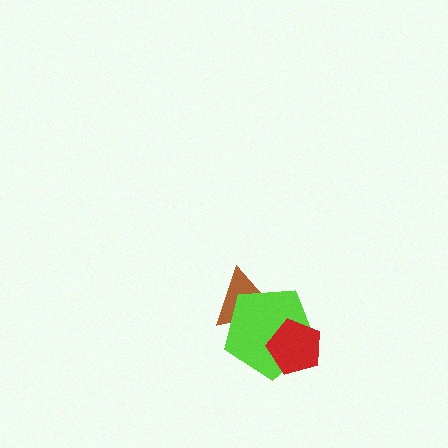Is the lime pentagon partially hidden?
Yes, it is partially covered by another shape.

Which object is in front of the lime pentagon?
The red pentagon is in front of the lime pentagon.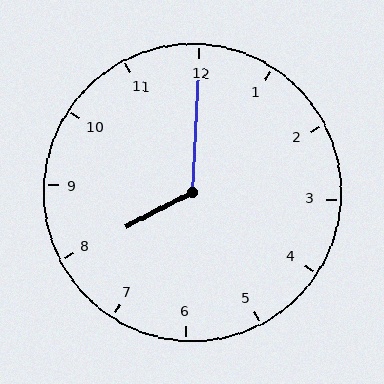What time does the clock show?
8:00.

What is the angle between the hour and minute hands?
Approximately 120 degrees.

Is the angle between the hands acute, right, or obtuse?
It is obtuse.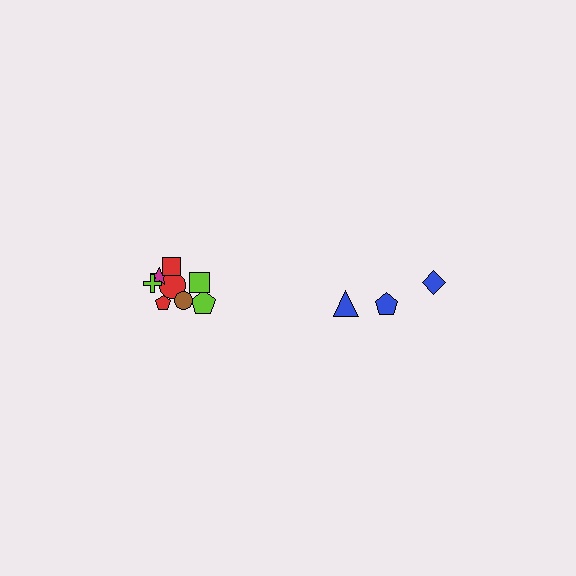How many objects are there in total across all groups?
There are 11 objects.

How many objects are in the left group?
There are 8 objects.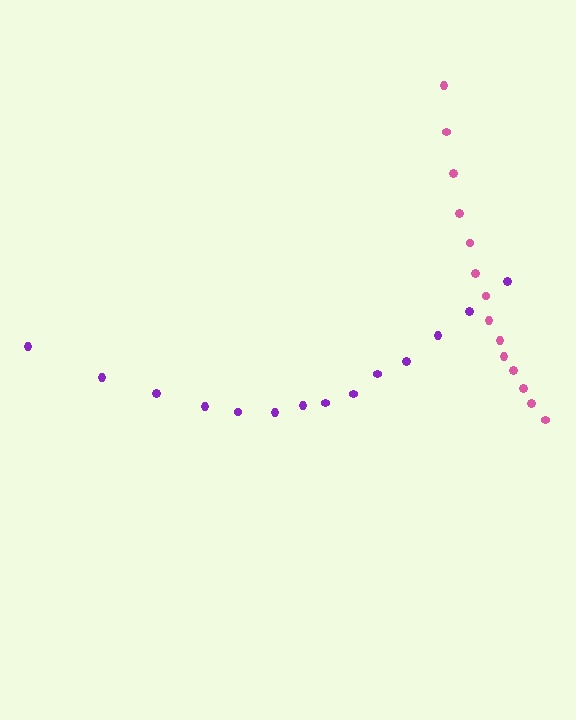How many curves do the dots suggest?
There are 2 distinct paths.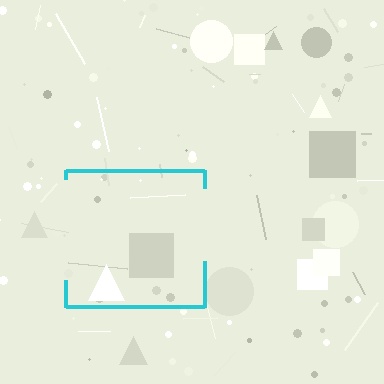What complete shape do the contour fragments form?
The contour fragments form a square.